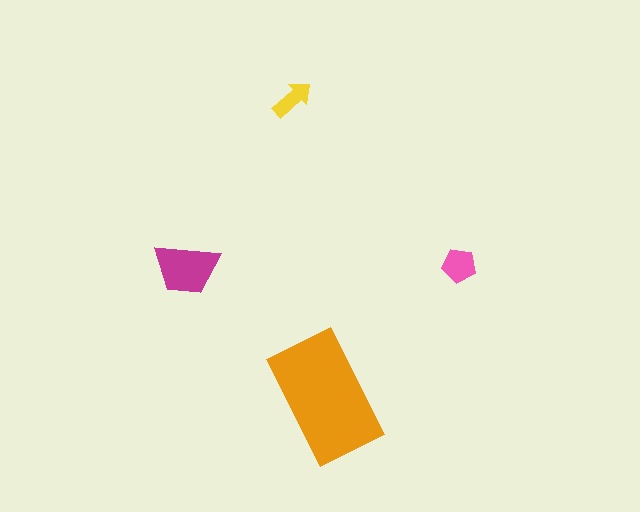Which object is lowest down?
The orange rectangle is bottommost.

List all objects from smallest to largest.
The yellow arrow, the pink pentagon, the magenta trapezoid, the orange rectangle.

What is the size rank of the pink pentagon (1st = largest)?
3rd.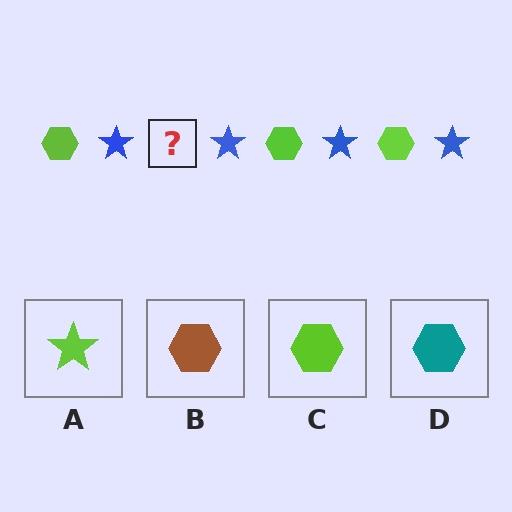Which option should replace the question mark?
Option C.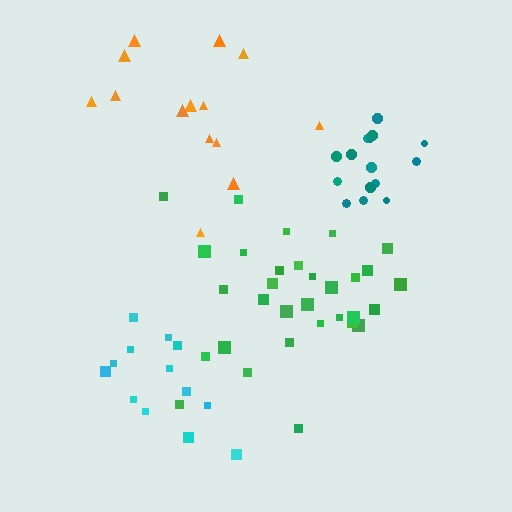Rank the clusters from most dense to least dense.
teal, cyan, green, orange.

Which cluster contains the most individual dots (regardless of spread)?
Green (32).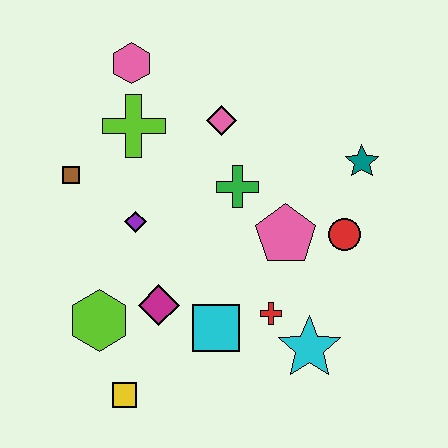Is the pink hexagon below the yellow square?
No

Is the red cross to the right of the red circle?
No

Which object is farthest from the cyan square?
The pink hexagon is farthest from the cyan square.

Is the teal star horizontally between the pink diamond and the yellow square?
No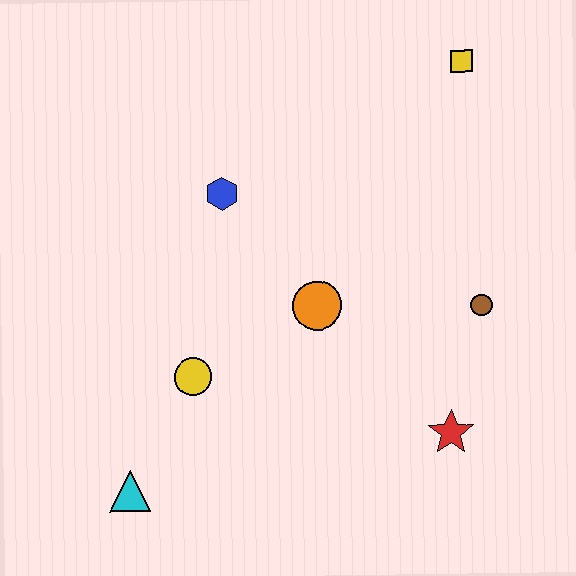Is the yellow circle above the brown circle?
No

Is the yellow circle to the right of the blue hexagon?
No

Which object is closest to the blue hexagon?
The orange circle is closest to the blue hexagon.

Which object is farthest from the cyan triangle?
The yellow square is farthest from the cyan triangle.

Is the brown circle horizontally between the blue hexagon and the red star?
No